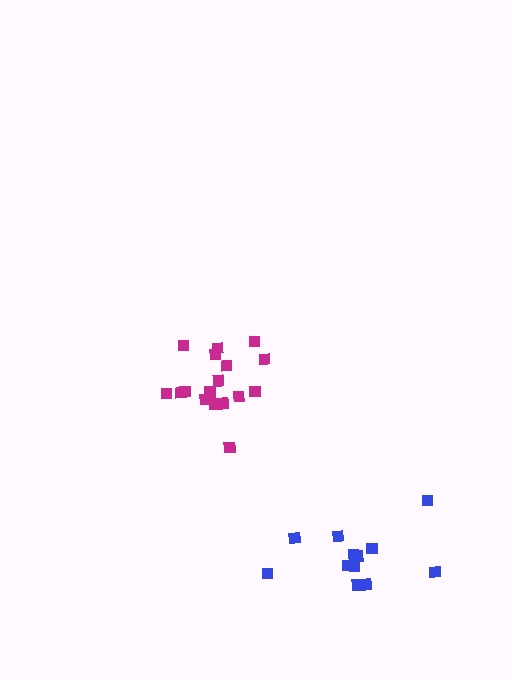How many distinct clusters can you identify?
There are 2 distinct clusters.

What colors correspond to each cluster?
The clusters are colored: magenta, blue.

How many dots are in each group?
Group 1: 17 dots, Group 2: 12 dots (29 total).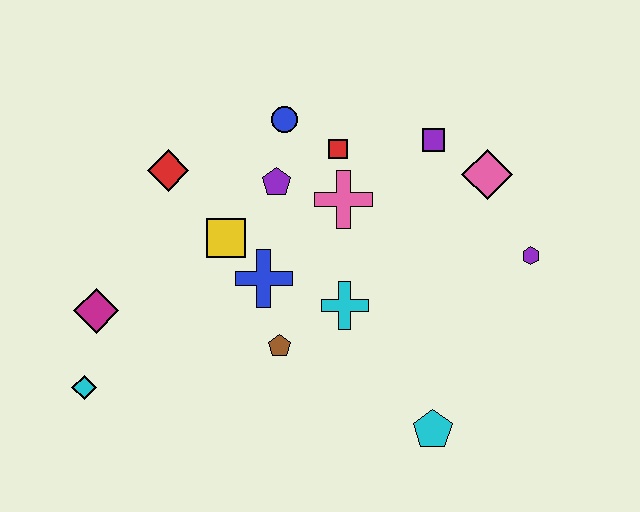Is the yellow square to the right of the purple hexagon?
No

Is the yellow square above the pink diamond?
No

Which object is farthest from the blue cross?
The purple hexagon is farthest from the blue cross.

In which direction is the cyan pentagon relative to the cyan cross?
The cyan pentagon is below the cyan cross.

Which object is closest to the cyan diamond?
The magenta diamond is closest to the cyan diamond.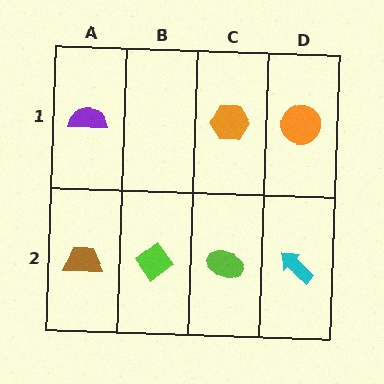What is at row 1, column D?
An orange circle.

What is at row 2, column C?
A lime ellipse.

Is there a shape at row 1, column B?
No, that cell is empty.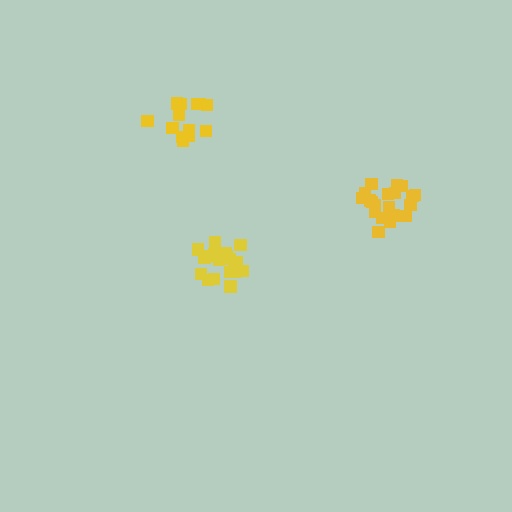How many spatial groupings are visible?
There are 3 spatial groupings.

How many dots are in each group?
Group 1: 19 dots, Group 2: 20 dots, Group 3: 14 dots (53 total).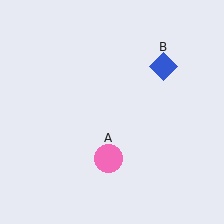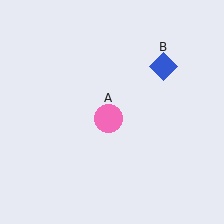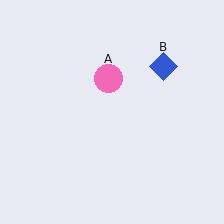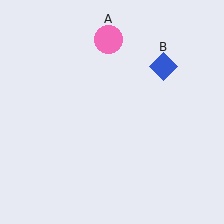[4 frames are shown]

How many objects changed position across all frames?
1 object changed position: pink circle (object A).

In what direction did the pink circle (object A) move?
The pink circle (object A) moved up.